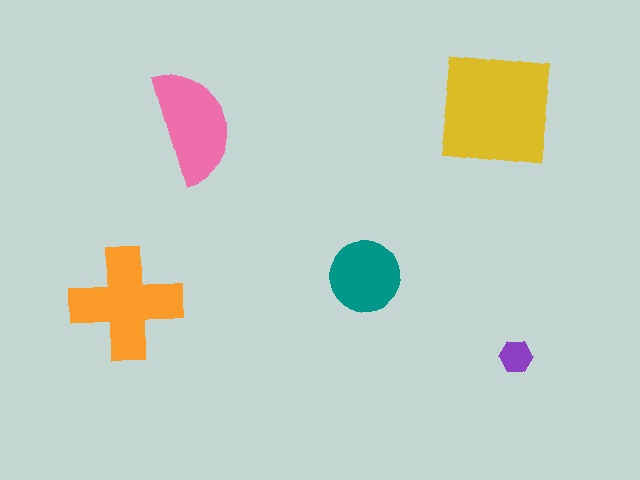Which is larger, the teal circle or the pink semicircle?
The pink semicircle.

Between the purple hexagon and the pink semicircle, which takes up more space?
The pink semicircle.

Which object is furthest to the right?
The purple hexagon is rightmost.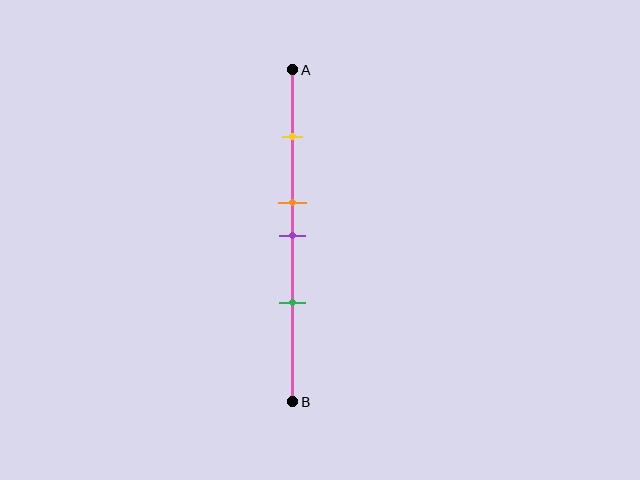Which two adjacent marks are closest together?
The orange and purple marks are the closest adjacent pair.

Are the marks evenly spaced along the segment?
No, the marks are not evenly spaced.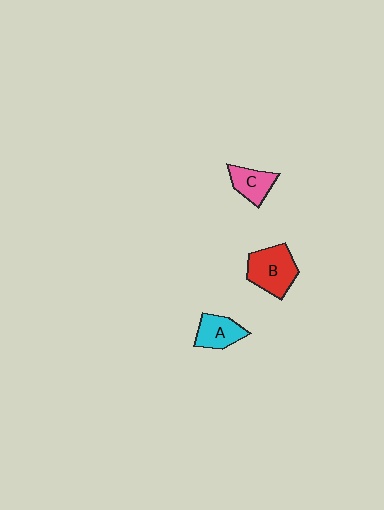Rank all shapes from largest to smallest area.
From largest to smallest: B (red), A (cyan), C (pink).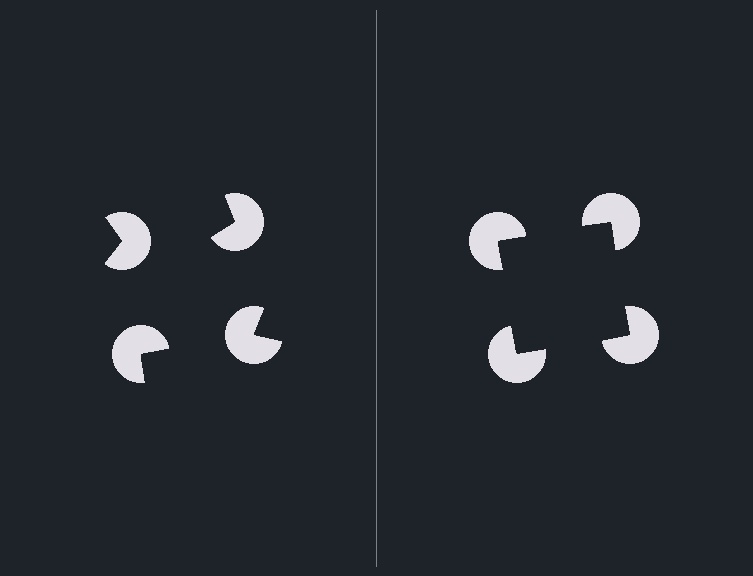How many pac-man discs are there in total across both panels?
8 — 4 on each side.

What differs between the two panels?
The pac-man discs are positioned identically on both sides; only the wedge orientations differ. On the right they align to a square; on the left they are misaligned.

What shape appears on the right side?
An illusory square.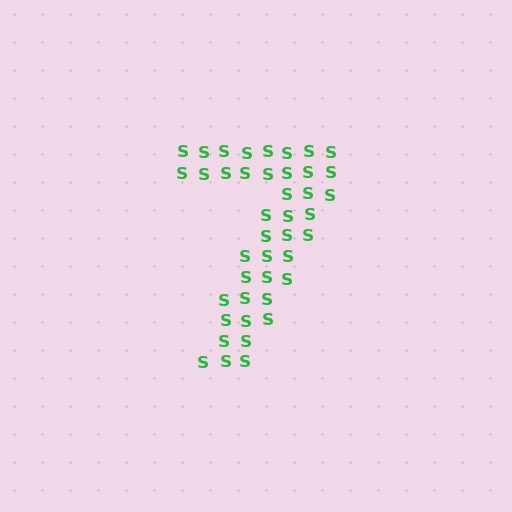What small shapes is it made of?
It is made of small letter S's.